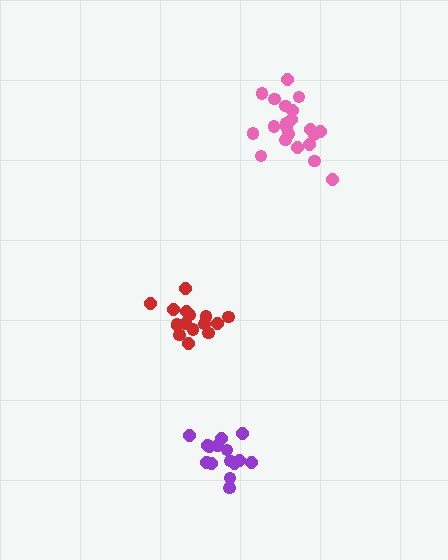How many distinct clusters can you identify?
There are 3 distinct clusters.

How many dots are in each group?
Group 1: 16 dots, Group 2: 15 dots, Group 3: 21 dots (52 total).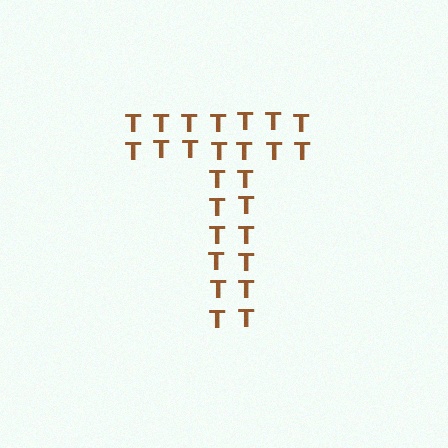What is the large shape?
The large shape is the letter T.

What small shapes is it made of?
It is made of small letter T's.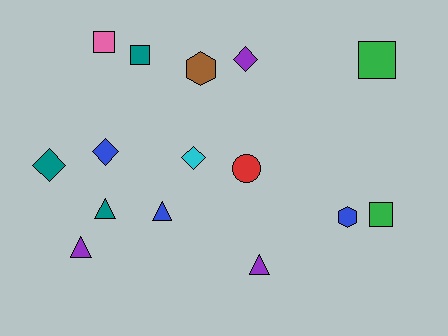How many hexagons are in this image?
There are 2 hexagons.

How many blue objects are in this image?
There are 3 blue objects.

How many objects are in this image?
There are 15 objects.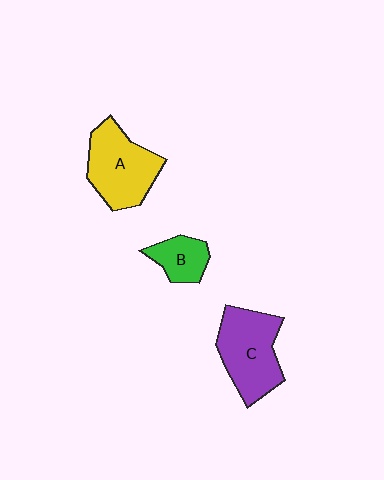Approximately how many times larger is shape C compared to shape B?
Approximately 2.1 times.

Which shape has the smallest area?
Shape B (green).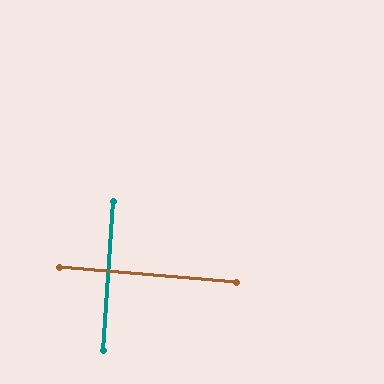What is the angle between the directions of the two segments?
Approximately 89 degrees.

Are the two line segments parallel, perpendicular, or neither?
Perpendicular — they meet at approximately 89°.